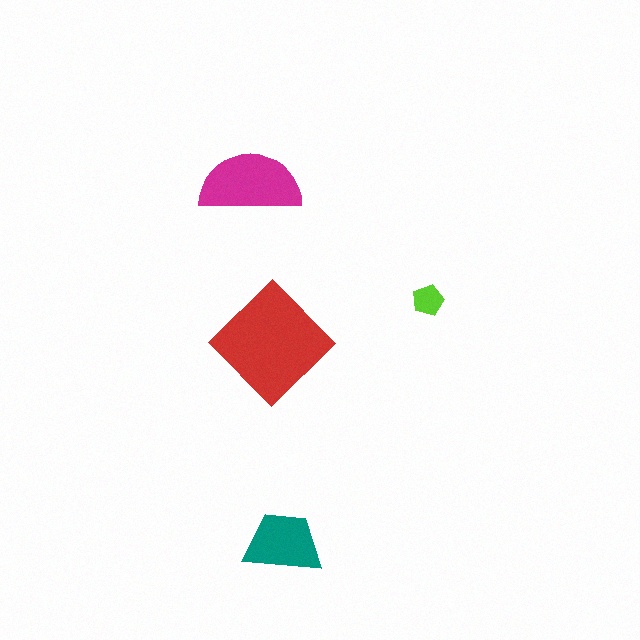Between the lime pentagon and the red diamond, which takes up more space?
The red diamond.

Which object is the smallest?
The lime pentagon.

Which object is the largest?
The red diamond.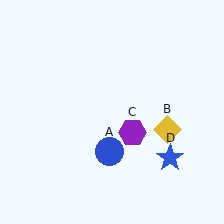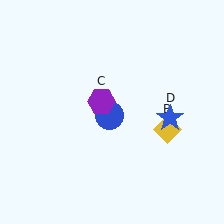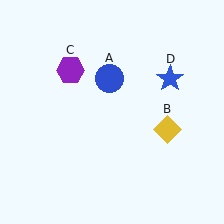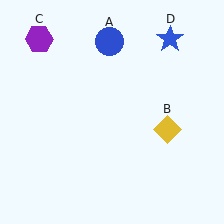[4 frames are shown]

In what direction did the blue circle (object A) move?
The blue circle (object A) moved up.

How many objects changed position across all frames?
3 objects changed position: blue circle (object A), purple hexagon (object C), blue star (object D).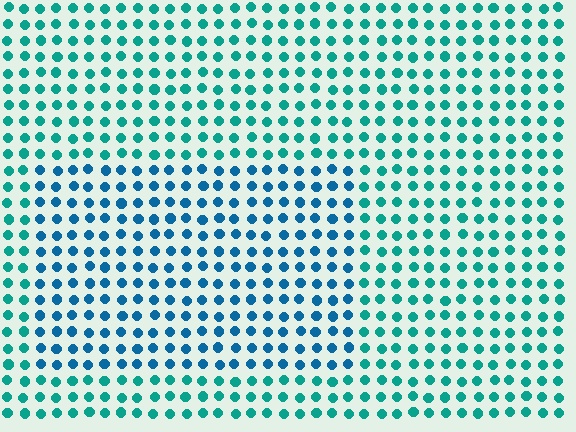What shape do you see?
I see a rectangle.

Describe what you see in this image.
The image is filled with small teal elements in a uniform arrangement. A rectangle-shaped region is visible where the elements are tinted to a slightly different hue, forming a subtle color boundary.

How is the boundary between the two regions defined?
The boundary is defined purely by a slight shift in hue (about 30 degrees). Spacing, size, and orientation are identical on both sides.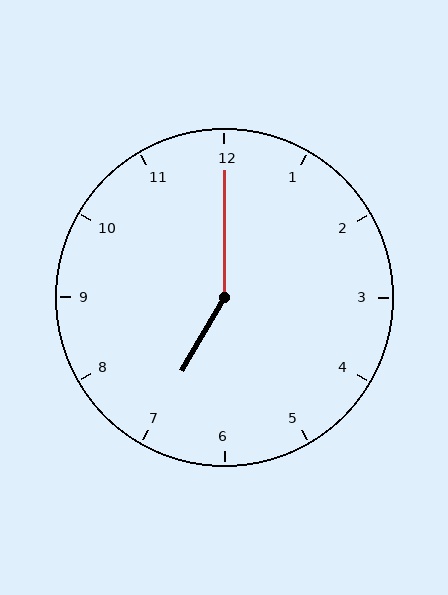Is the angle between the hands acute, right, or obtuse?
It is obtuse.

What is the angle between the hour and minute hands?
Approximately 150 degrees.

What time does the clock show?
7:00.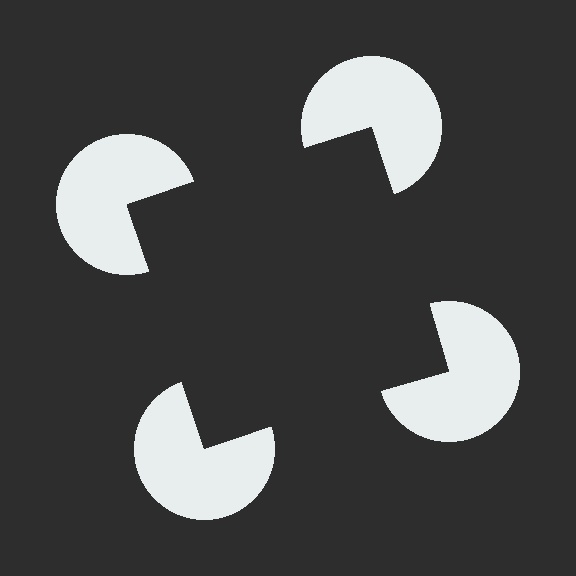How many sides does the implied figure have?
4 sides.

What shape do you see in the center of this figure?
An illusory square — its edges are inferred from the aligned wedge cuts in the pac-man discs, not physically drawn.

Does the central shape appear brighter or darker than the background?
It typically appears slightly darker than the background, even though no actual brightness change is drawn.